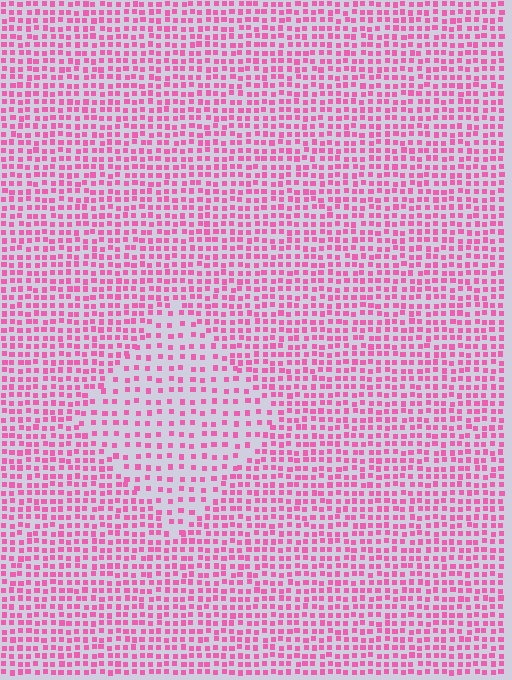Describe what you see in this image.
The image contains small pink elements arranged at two different densities. A diamond-shaped region is visible where the elements are less densely packed than the surrounding area.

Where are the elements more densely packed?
The elements are more densely packed outside the diamond boundary.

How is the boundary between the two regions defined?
The boundary is defined by a change in element density (approximately 1.8x ratio). All elements are the same color, size, and shape.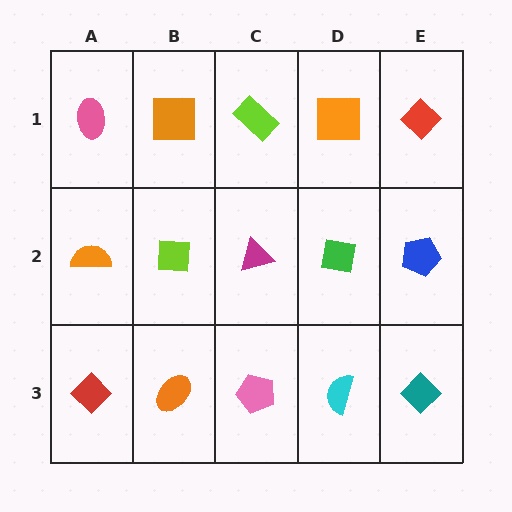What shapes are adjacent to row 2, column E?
A red diamond (row 1, column E), a teal diamond (row 3, column E), a green square (row 2, column D).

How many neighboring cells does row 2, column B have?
4.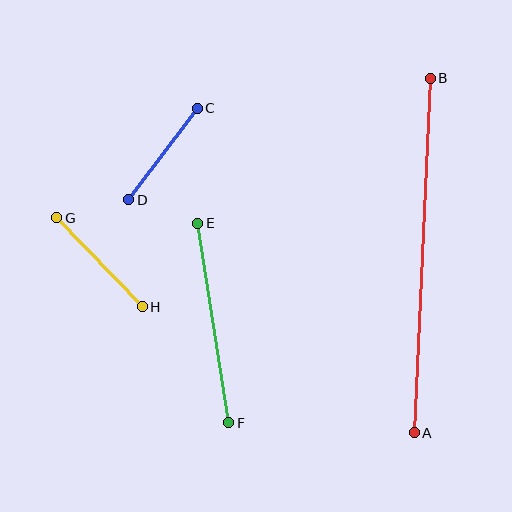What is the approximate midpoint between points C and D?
The midpoint is at approximately (163, 154) pixels.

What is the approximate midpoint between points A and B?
The midpoint is at approximately (422, 255) pixels.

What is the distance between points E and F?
The distance is approximately 202 pixels.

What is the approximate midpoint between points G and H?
The midpoint is at approximately (99, 262) pixels.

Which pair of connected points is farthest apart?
Points A and B are farthest apart.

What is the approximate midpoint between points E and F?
The midpoint is at approximately (213, 323) pixels.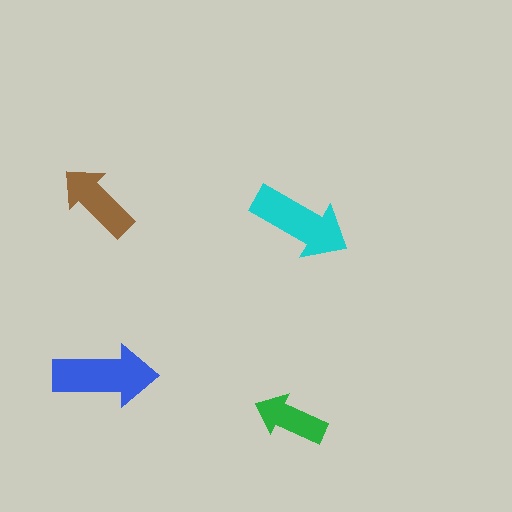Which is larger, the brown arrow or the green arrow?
The brown one.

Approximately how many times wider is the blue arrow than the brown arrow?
About 1.5 times wider.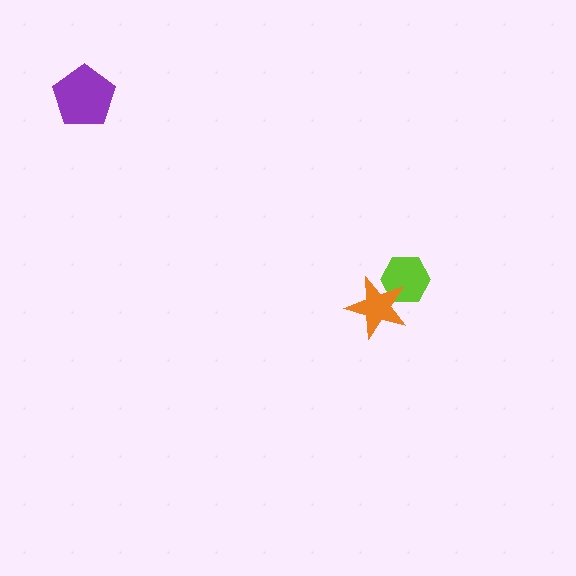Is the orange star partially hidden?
No, no other shape covers it.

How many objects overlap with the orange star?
1 object overlaps with the orange star.